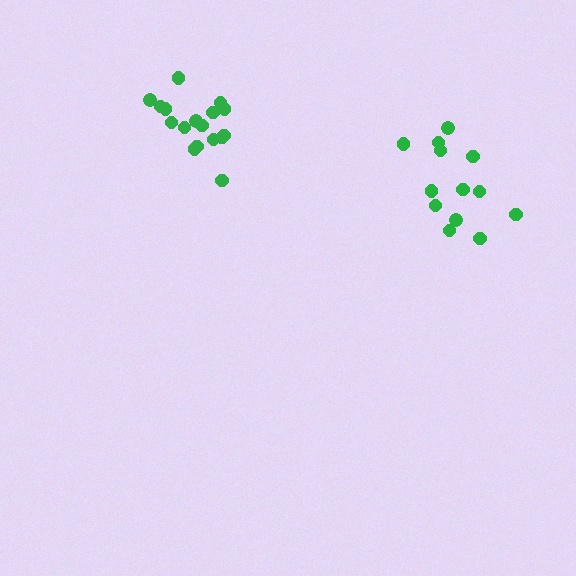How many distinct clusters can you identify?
There are 2 distinct clusters.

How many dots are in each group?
Group 1: 17 dots, Group 2: 13 dots (30 total).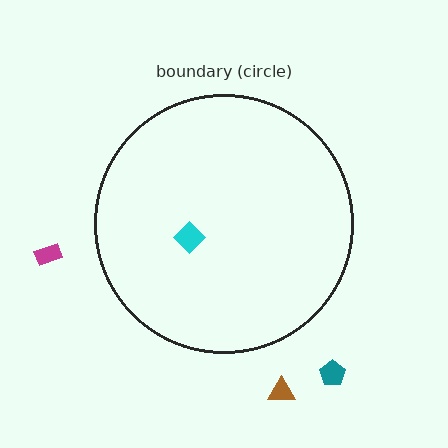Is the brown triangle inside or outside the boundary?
Outside.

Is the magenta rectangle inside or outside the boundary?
Outside.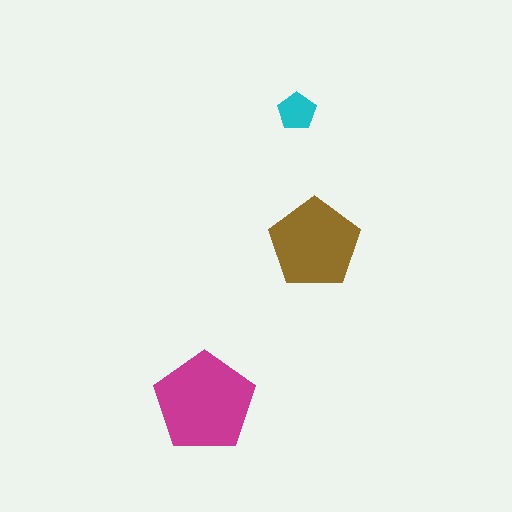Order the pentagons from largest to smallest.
the magenta one, the brown one, the cyan one.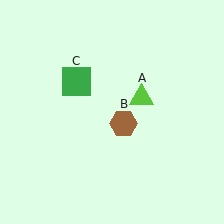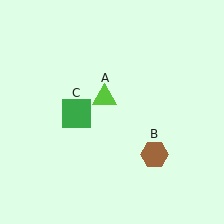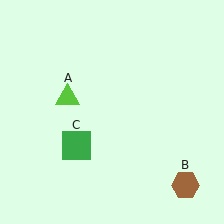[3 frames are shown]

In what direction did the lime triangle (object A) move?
The lime triangle (object A) moved left.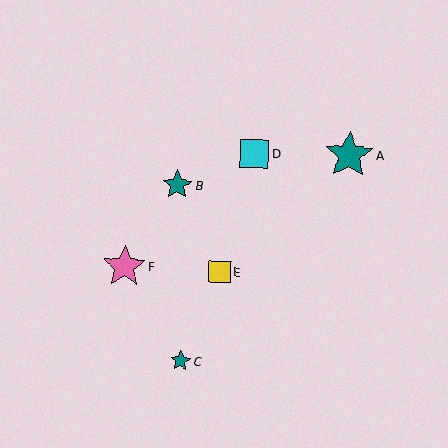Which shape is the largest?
The teal star (labeled A) is the largest.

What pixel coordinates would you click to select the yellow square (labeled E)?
Click at (220, 272) to select the yellow square E.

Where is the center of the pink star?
The center of the pink star is at (124, 266).